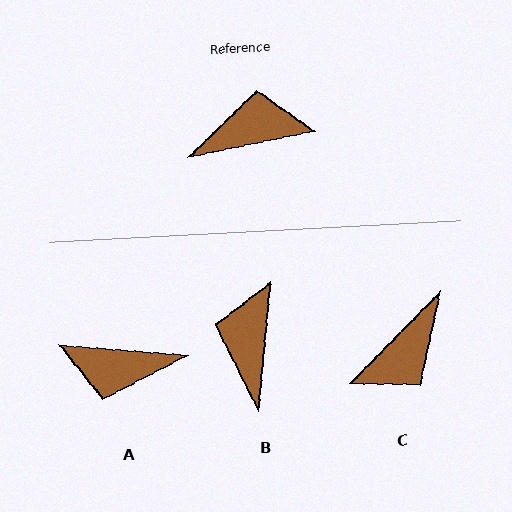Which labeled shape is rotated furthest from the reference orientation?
A, about 164 degrees away.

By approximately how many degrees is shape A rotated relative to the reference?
Approximately 164 degrees counter-clockwise.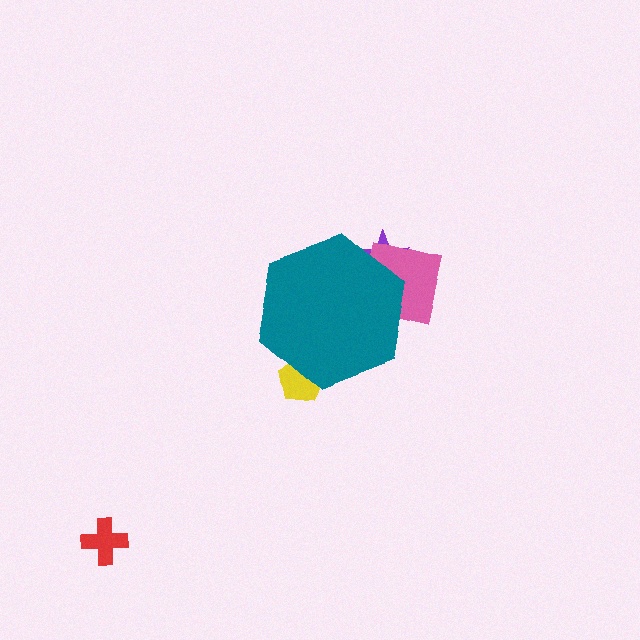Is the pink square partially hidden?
Yes, the pink square is partially hidden behind the teal hexagon.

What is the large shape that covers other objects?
A teal hexagon.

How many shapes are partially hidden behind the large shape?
3 shapes are partially hidden.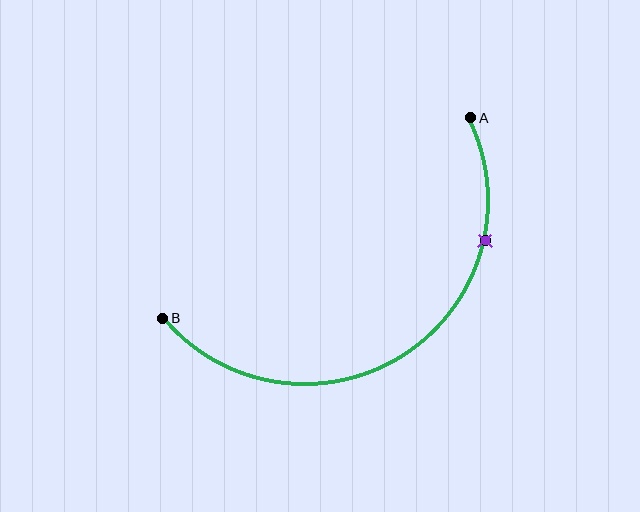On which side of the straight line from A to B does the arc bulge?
The arc bulges below the straight line connecting A and B.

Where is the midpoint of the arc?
The arc midpoint is the point on the curve farthest from the straight line joining A and B. It sits below that line.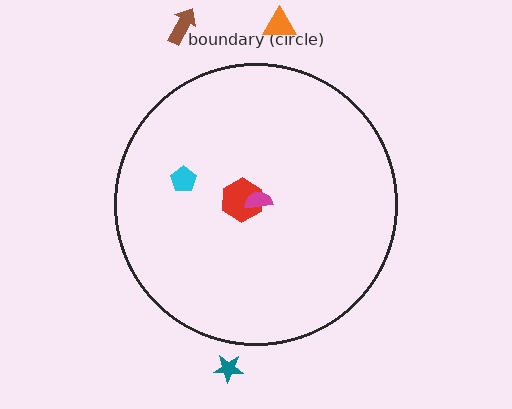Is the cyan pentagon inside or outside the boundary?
Inside.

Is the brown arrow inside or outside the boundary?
Outside.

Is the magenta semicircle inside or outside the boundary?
Inside.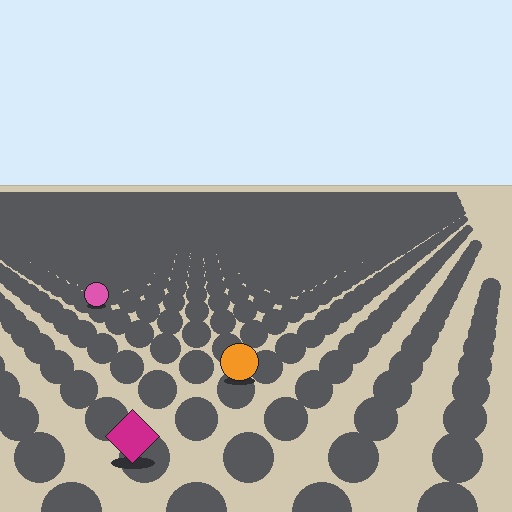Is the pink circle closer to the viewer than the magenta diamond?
No. The magenta diamond is closer — you can tell from the texture gradient: the ground texture is coarser near it.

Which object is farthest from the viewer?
The pink circle is farthest from the viewer. It appears smaller and the ground texture around it is denser.